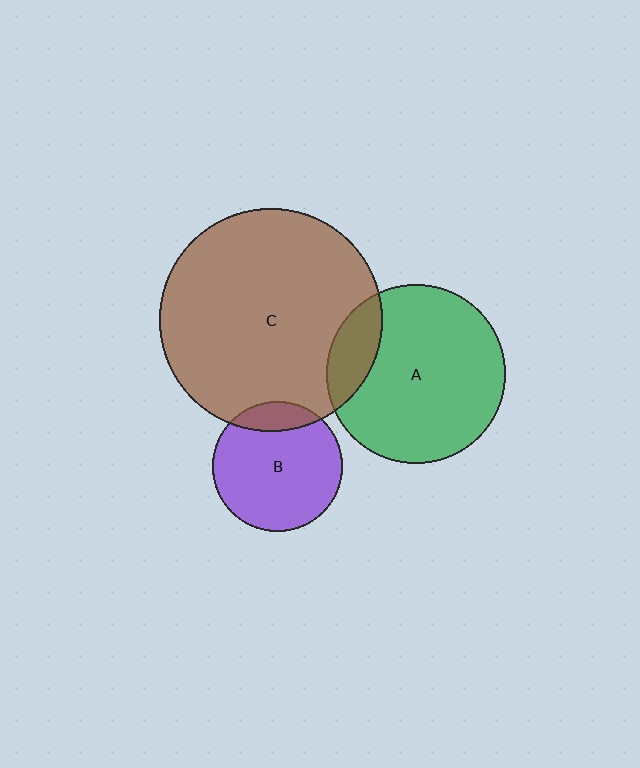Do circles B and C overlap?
Yes.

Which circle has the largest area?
Circle C (brown).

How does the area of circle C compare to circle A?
Approximately 1.6 times.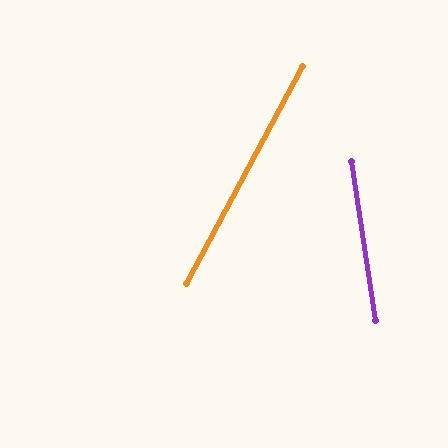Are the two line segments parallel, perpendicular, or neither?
Neither parallel nor perpendicular — they differ by about 37°.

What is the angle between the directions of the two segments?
Approximately 37 degrees.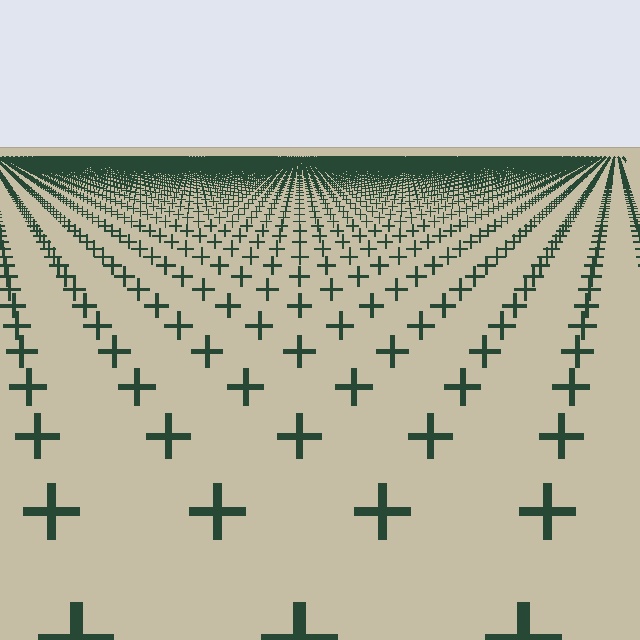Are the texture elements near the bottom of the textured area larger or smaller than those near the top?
Larger. Near the bottom, elements are closer to the viewer and appear at a bigger on-screen size.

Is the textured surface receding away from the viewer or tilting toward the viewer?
The surface is receding away from the viewer. Texture elements get smaller and denser toward the top.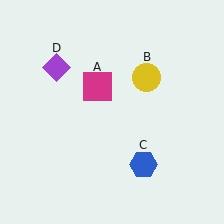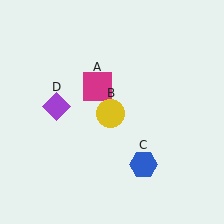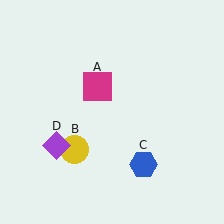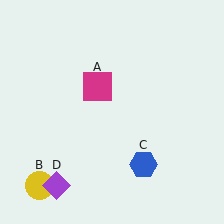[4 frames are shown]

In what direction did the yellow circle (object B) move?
The yellow circle (object B) moved down and to the left.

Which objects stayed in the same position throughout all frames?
Magenta square (object A) and blue hexagon (object C) remained stationary.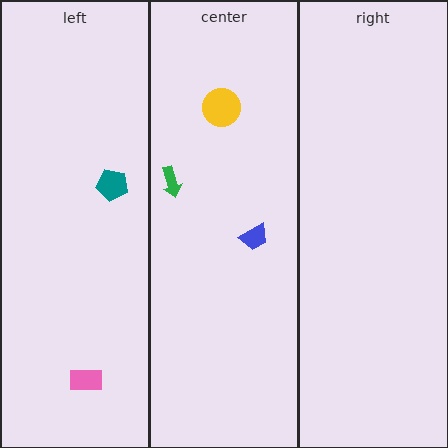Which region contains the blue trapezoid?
The center region.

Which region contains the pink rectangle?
The left region.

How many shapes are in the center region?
3.